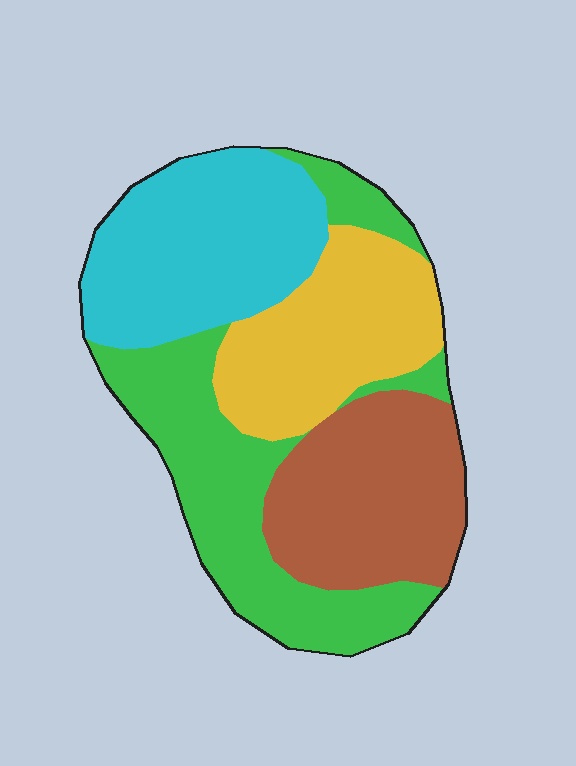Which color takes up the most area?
Green, at roughly 30%.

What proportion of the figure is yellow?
Yellow takes up less than a quarter of the figure.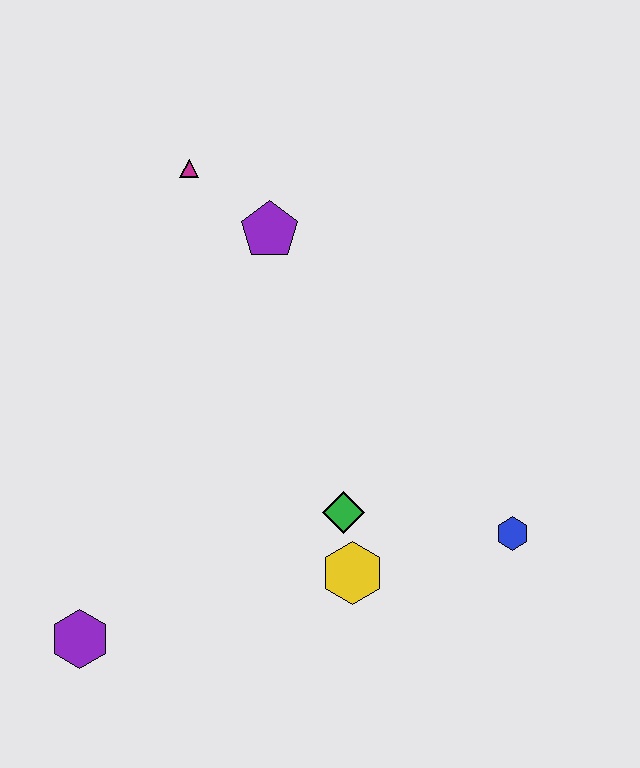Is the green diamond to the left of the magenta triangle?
No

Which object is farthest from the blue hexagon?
The magenta triangle is farthest from the blue hexagon.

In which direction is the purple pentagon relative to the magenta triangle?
The purple pentagon is to the right of the magenta triangle.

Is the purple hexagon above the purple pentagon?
No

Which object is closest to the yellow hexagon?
The green diamond is closest to the yellow hexagon.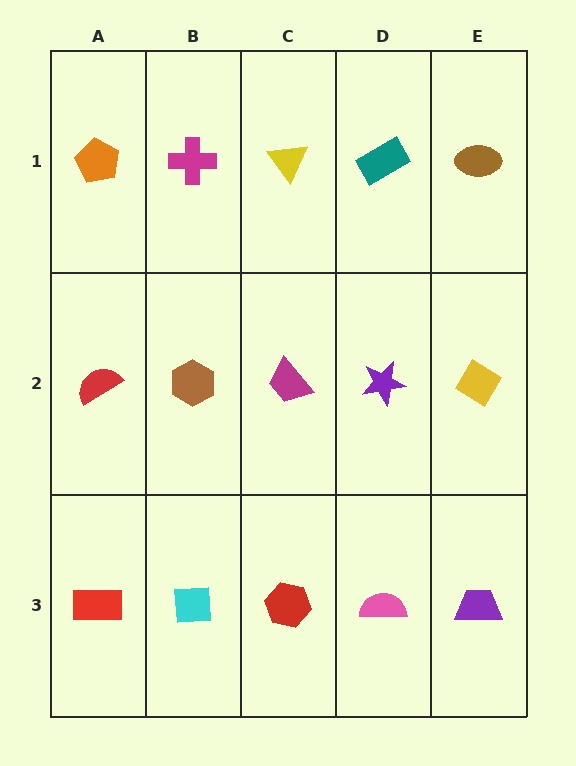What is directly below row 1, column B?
A brown hexagon.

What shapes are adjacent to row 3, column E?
A yellow diamond (row 2, column E), a pink semicircle (row 3, column D).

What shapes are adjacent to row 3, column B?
A brown hexagon (row 2, column B), a red rectangle (row 3, column A), a red hexagon (row 3, column C).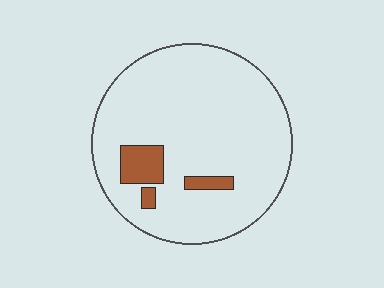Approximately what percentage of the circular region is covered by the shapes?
Approximately 10%.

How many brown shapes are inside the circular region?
3.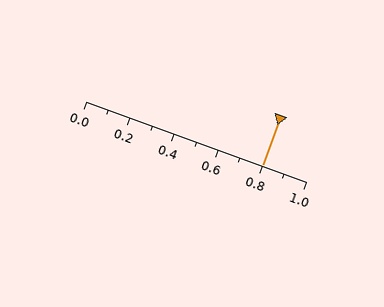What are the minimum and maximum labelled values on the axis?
The axis runs from 0.0 to 1.0.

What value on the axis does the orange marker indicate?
The marker indicates approximately 0.8.